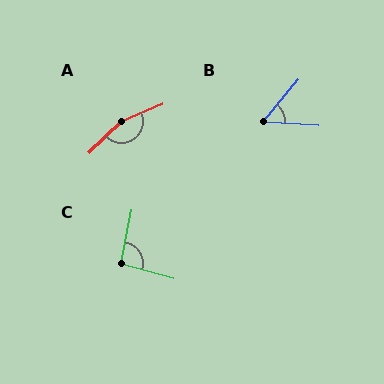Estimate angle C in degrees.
Approximately 94 degrees.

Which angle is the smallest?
B, at approximately 53 degrees.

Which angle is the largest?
A, at approximately 158 degrees.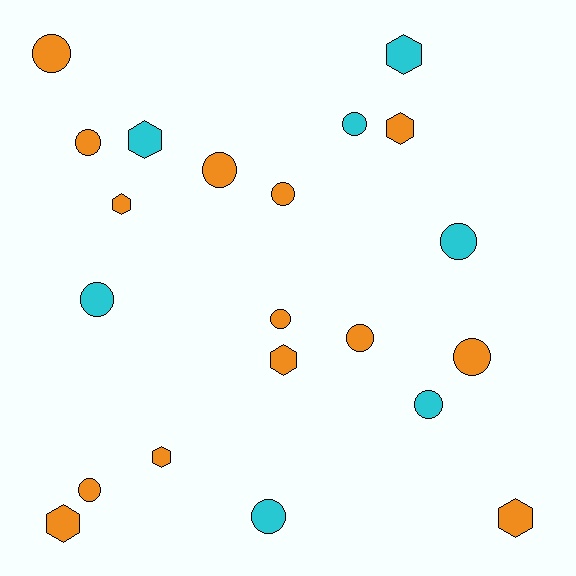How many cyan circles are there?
There are 5 cyan circles.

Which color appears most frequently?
Orange, with 14 objects.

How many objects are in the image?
There are 21 objects.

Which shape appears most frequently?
Circle, with 13 objects.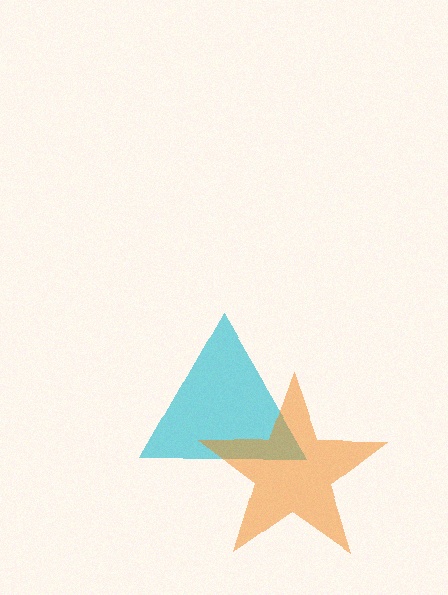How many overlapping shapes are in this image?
There are 2 overlapping shapes in the image.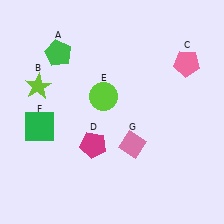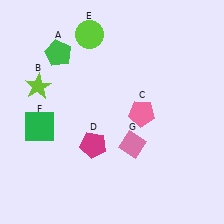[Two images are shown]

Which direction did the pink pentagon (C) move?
The pink pentagon (C) moved down.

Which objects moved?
The objects that moved are: the pink pentagon (C), the lime circle (E).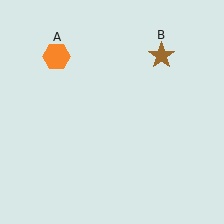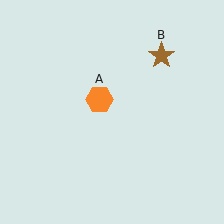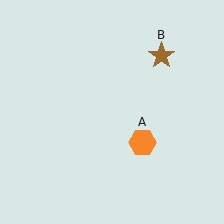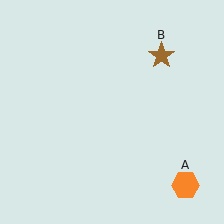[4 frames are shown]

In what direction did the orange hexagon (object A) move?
The orange hexagon (object A) moved down and to the right.